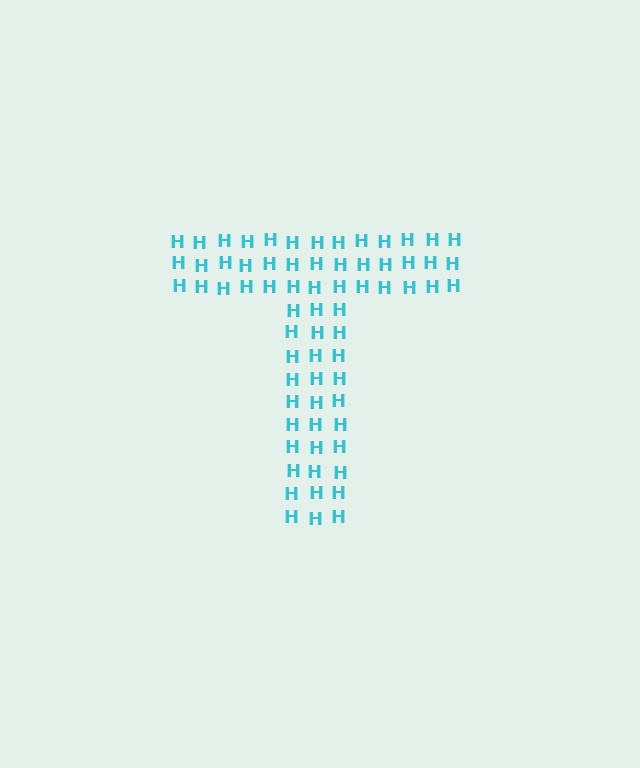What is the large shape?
The large shape is the letter T.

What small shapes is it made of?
It is made of small letter H's.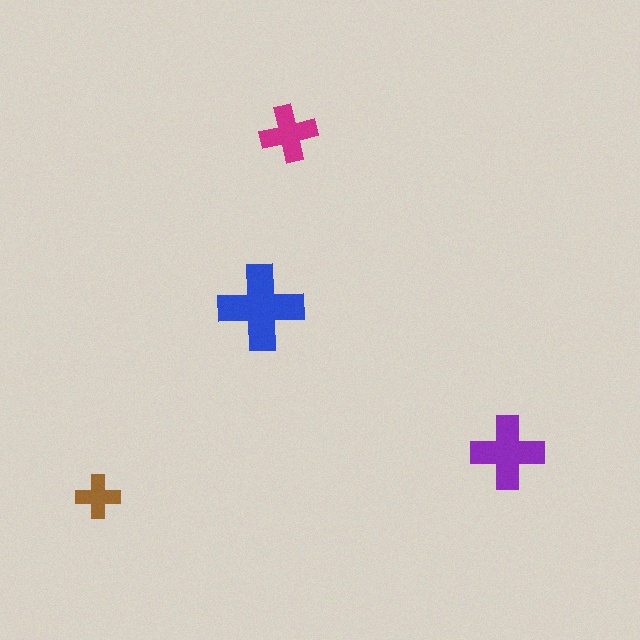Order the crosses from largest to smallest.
the blue one, the purple one, the magenta one, the brown one.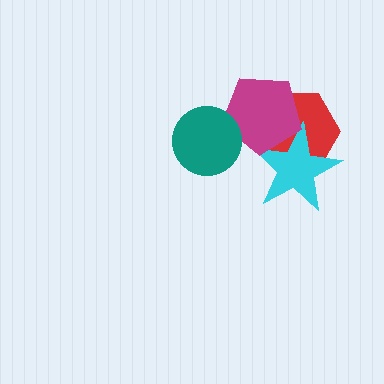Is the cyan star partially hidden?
Yes, it is partially covered by another shape.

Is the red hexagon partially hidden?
Yes, it is partially covered by another shape.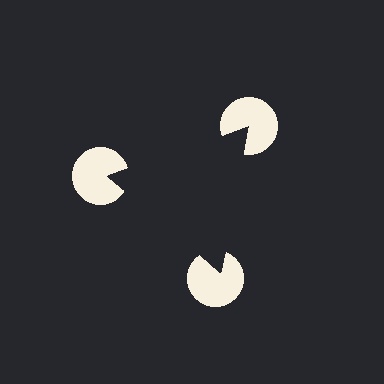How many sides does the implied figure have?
3 sides.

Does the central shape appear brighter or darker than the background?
It typically appears slightly darker than the background, even though no actual brightness change is drawn.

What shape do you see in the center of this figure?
An illusory triangle — its edges are inferred from the aligned wedge cuts in the pac-man discs, not physically drawn.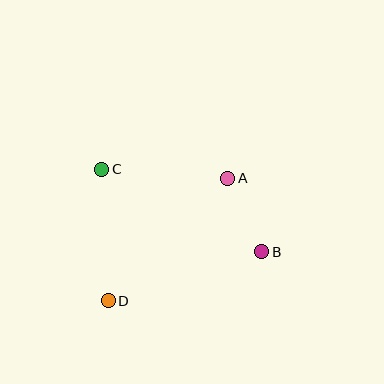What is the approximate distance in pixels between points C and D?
The distance between C and D is approximately 132 pixels.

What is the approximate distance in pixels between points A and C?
The distance between A and C is approximately 127 pixels.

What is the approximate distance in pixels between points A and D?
The distance between A and D is approximately 171 pixels.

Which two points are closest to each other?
Points A and B are closest to each other.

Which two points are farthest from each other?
Points B and C are farthest from each other.